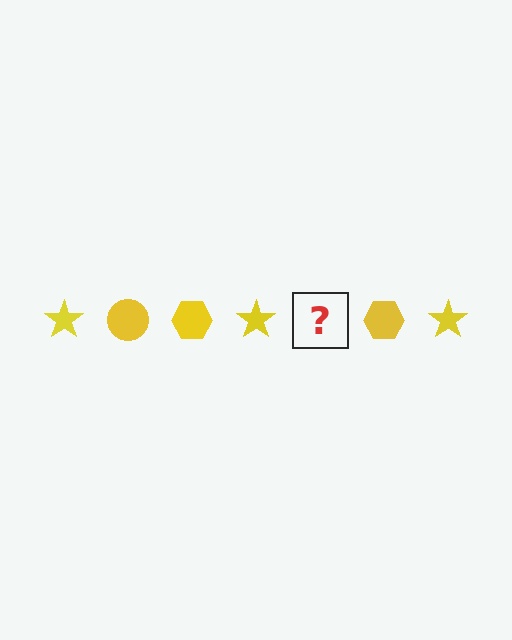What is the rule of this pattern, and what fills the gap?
The rule is that the pattern cycles through star, circle, hexagon shapes in yellow. The gap should be filled with a yellow circle.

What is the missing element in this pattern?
The missing element is a yellow circle.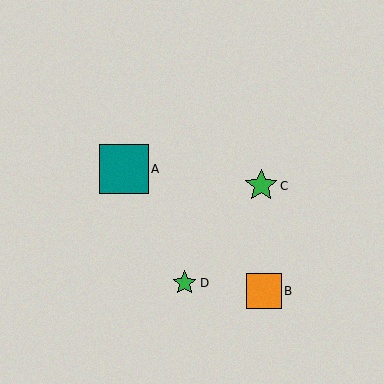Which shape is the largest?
The teal square (labeled A) is the largest.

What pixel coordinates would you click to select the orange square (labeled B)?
Click at (264, 291) to select the orange square B.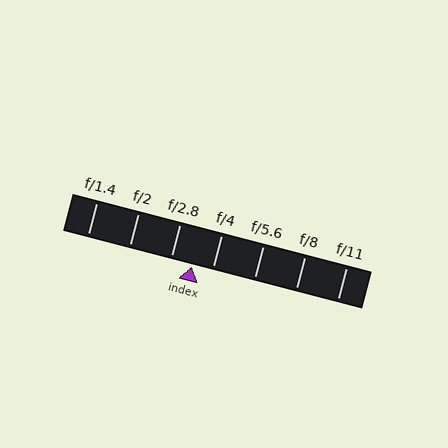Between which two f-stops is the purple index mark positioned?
The index mark is between f/2.8 and f/4.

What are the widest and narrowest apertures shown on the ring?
The widest aperture shown is f/1.4 and the narrowest is f/11.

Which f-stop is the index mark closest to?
The index mark is closest to f/4.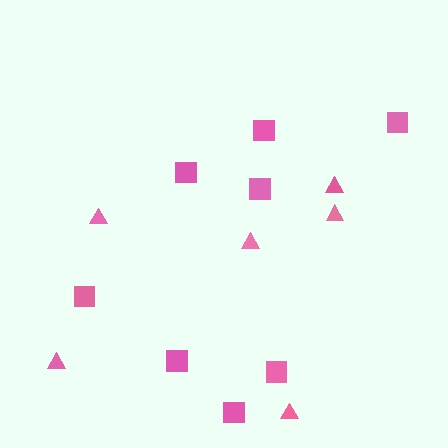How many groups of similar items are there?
There are 2 groups: one group of triangles (6) and one group of squares (8).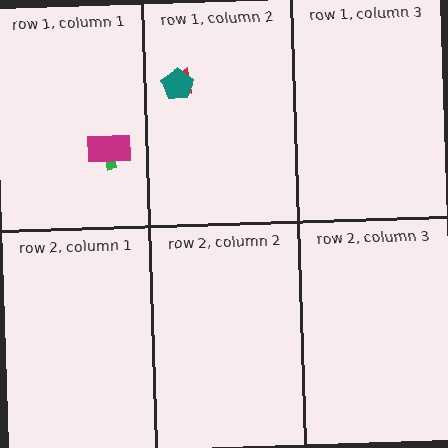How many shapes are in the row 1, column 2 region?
2.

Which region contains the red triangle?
The row 1, column 2 region.